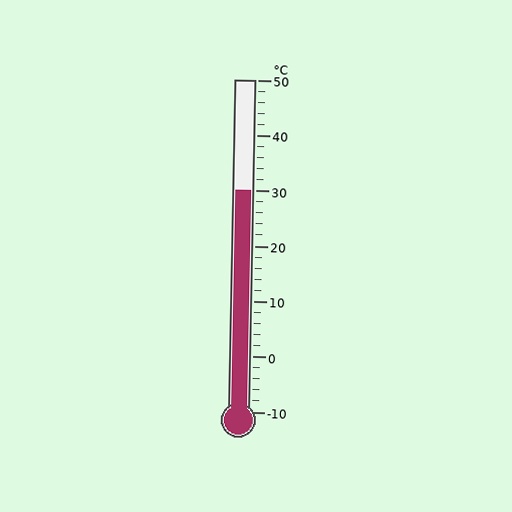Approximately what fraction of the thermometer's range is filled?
The thermometer is filled to approximately 65% of its range.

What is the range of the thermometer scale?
The thermometer scale ranges from -10°C to 50°C.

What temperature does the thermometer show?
The thermometer shows approximately 30°C.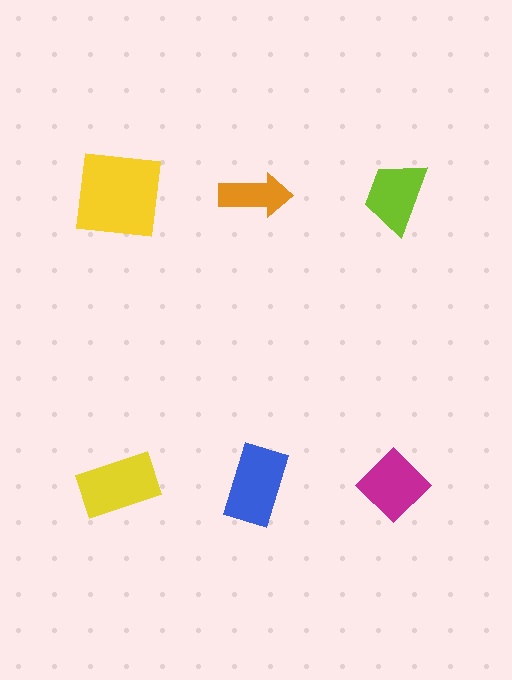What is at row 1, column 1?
A yellow square.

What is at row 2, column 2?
A blue rectangle.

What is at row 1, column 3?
A lime trapezoid.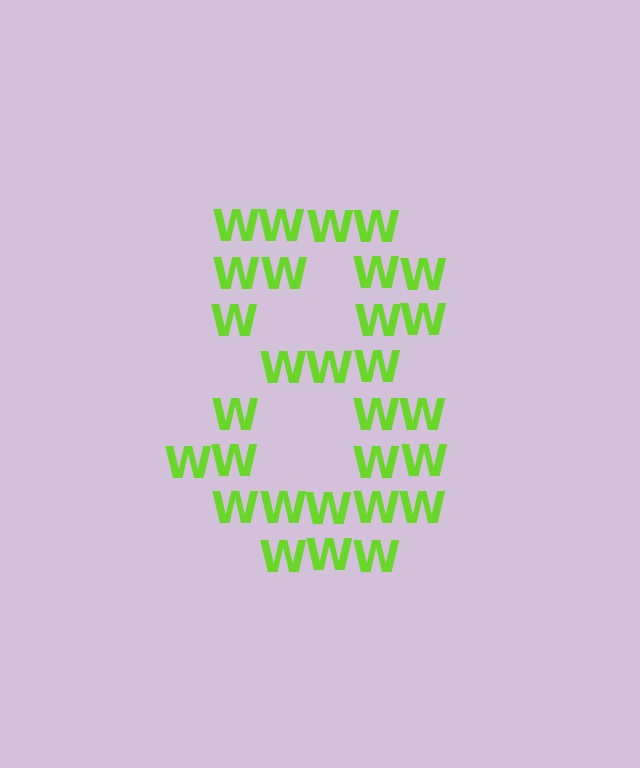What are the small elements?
The small elements are letter W's.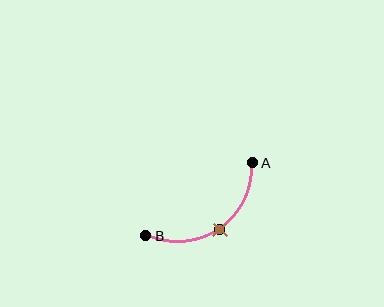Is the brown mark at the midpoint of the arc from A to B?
Yes. The brown mark lies on the arc at equal arc-length from both A and B — it is the arc midpoint.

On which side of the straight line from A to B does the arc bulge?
The arc bulges below and to the right of the straight line connecting A and B.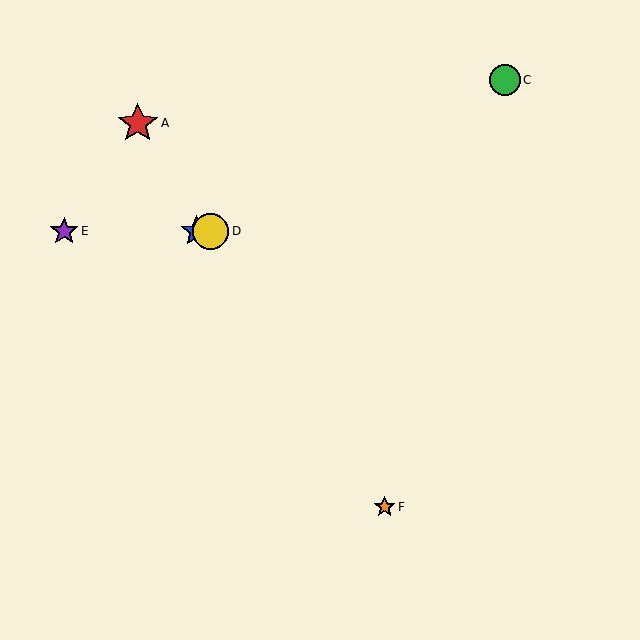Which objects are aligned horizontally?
Objects B, D, E are aligned horizontally.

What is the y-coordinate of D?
Object D is at y≈231.